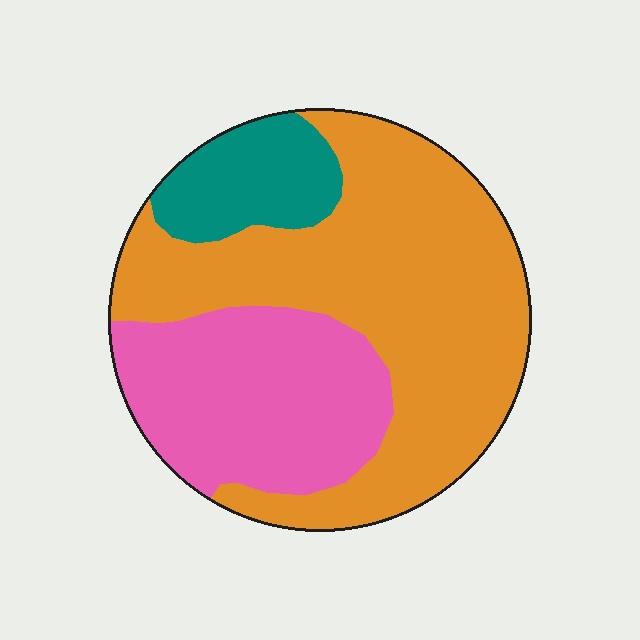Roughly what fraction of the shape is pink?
Pink covers roughly 30% of the shape.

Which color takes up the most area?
Orange, at roughly 55%.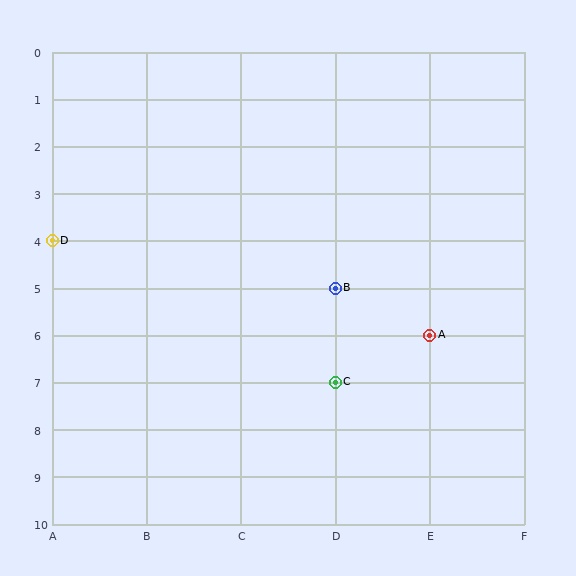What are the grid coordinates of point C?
Point C is at grid coordinates (D, 7).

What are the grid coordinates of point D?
Point D is at grid coordinates (A, 4).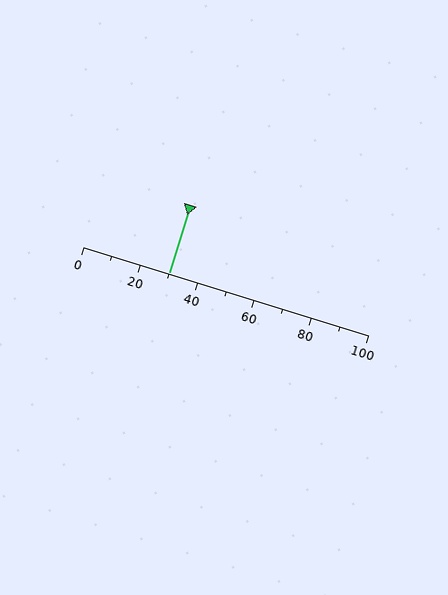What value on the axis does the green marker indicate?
The marker indicates approximately 30.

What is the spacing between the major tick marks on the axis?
The major ticks are spaced 20 apart.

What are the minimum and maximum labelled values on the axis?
The axis runs from 0 to 100.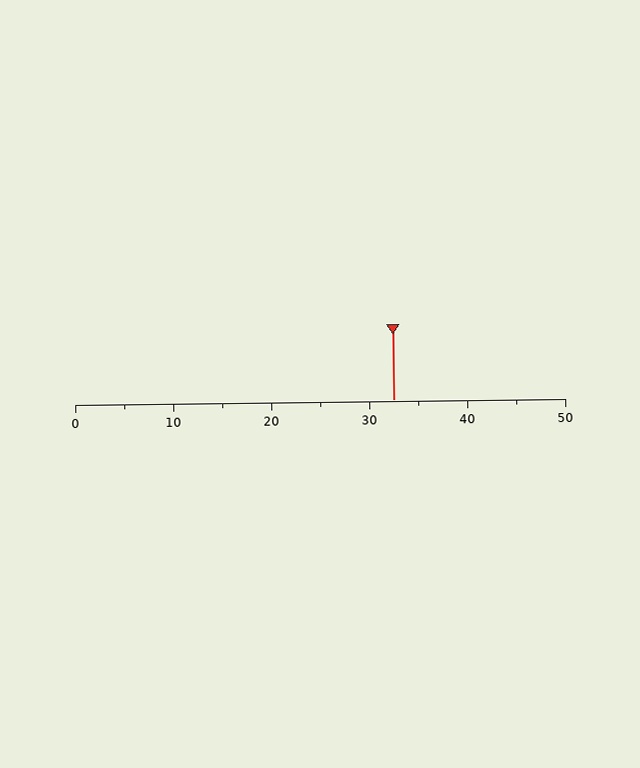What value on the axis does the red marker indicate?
The marker indicates approximately 32.5.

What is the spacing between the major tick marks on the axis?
The major ticks are spaced 10 apart.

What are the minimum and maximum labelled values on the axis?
The axis runs from 0 to 50.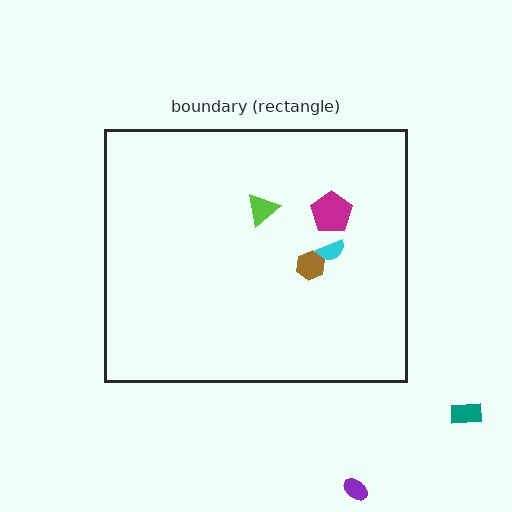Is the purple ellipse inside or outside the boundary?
Outside.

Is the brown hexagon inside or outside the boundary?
Inside.